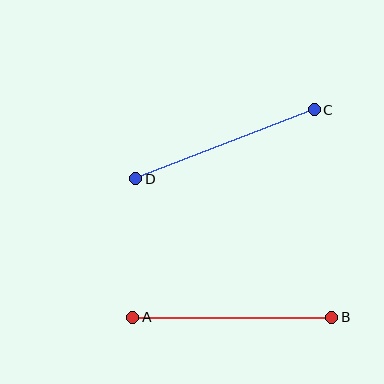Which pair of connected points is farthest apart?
Points A and B are farthest apart.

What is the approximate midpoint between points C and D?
The midpoint is at approximately (225, 144) pixels.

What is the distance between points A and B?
The distance is approximately 199 pixels.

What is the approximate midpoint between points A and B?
The midpoint is at approximately (232, 317) pixels.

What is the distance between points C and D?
The distance is approximately 191 pixels.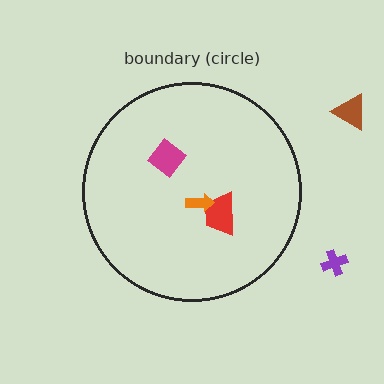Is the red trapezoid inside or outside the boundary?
Inside.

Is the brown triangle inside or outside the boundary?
Outside.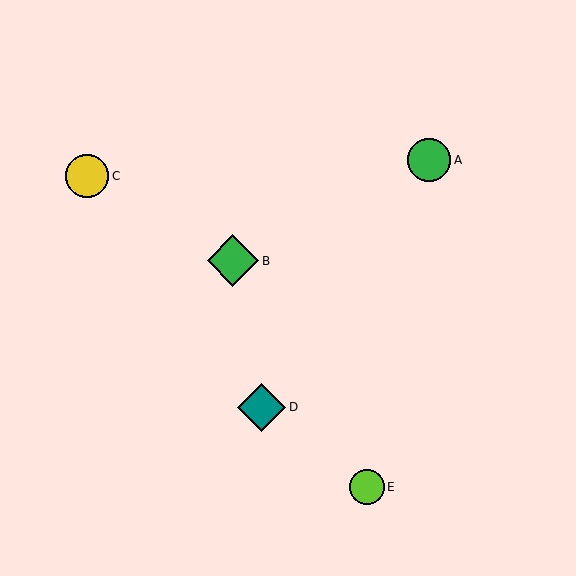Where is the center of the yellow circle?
The center of the yellow circle is at (87, 176).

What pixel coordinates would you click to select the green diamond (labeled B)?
Click at (233, 261) to select the green diamond B.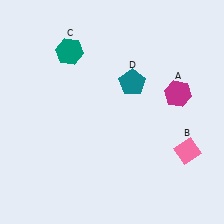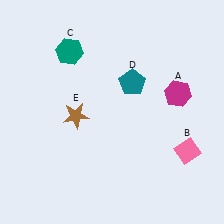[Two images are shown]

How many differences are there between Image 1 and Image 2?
There is 1 difference between the two images.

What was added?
A brown star (E) was added in Image 2.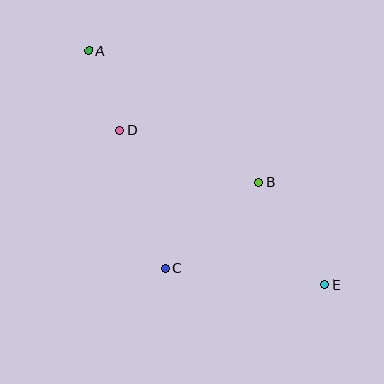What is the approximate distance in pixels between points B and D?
The distance between B and D is approximately 149 pixels.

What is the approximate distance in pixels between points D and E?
The distance between D and E is approximately 257 pixels.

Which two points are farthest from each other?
Points A and E are farthest from each other.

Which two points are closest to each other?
Points A and D are closest to each other.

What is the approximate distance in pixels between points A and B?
The distance between A and B is approximately 215 pixels.